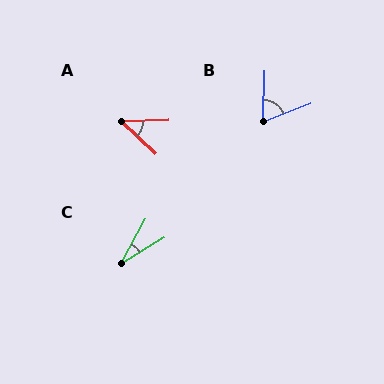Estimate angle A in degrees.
Approximately 46 degrees.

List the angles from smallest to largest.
C (30°), A (46°), B (67°).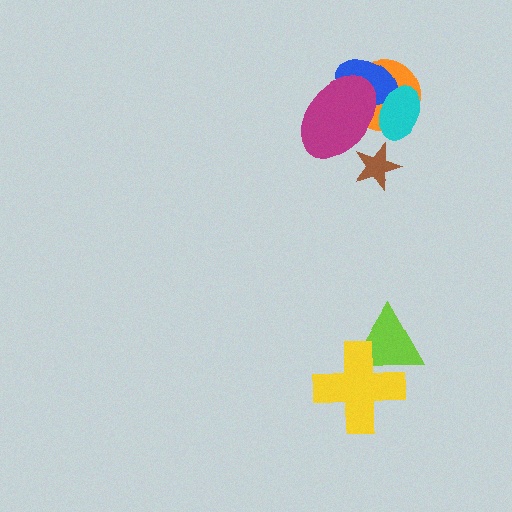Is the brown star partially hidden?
No, no other shape covers it.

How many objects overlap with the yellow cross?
1 object overlaps with the yellow cross.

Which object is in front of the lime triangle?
The yellow cross is in front of the lime triangle.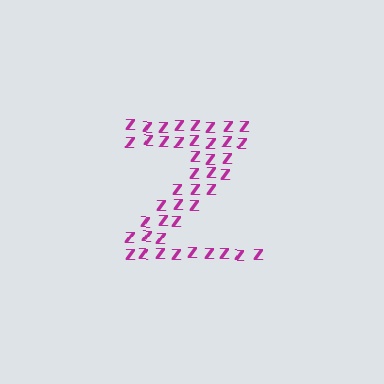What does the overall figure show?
The overall figure shows the letter Z.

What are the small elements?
The small elements are letter Z's.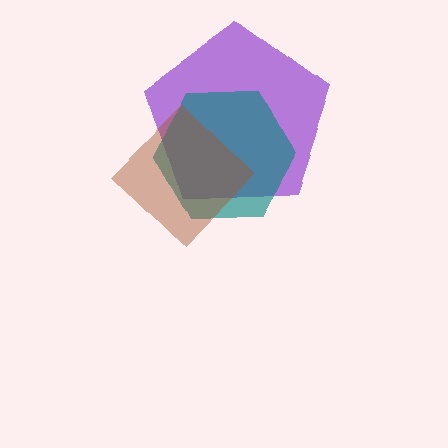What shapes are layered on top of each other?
The layered shapes are: a purple pentagon, a teal hexagon, a brown diamond.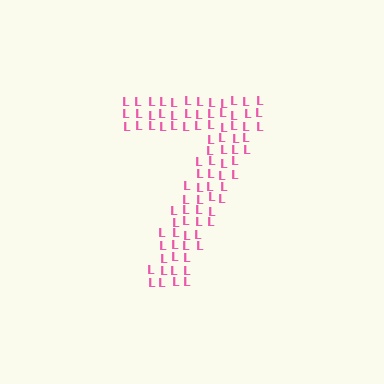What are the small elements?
The small elements are letter L's.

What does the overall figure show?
The overall figure shows the digit 7.